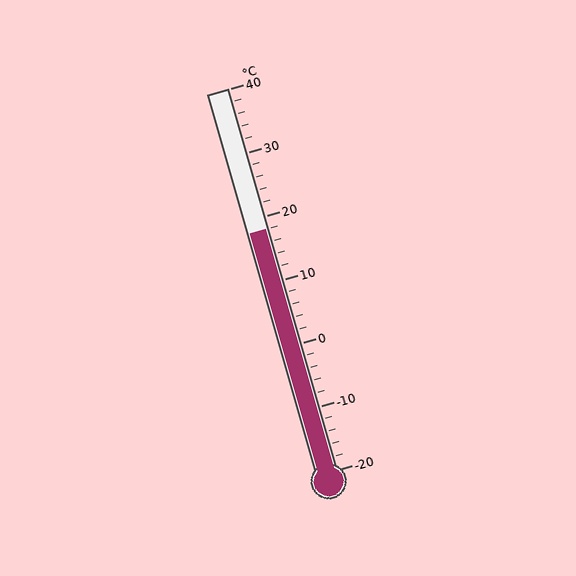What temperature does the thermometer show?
The thermometer shows approximately 18°C.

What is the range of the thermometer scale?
The thermometer scale ranges from -20°C to 40°C.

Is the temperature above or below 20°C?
The temperature is below 20°C.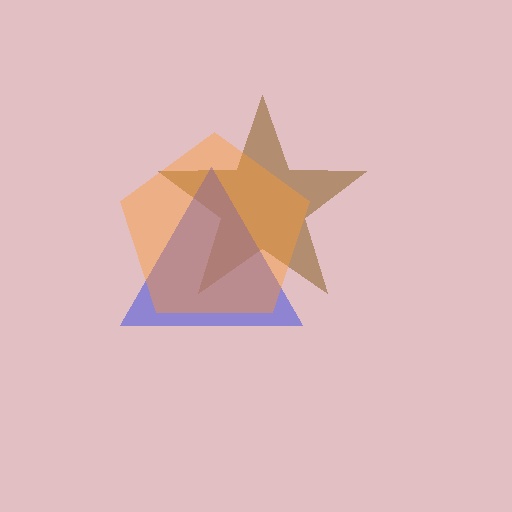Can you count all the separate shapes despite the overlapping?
Yes, there are 3 separate shapes.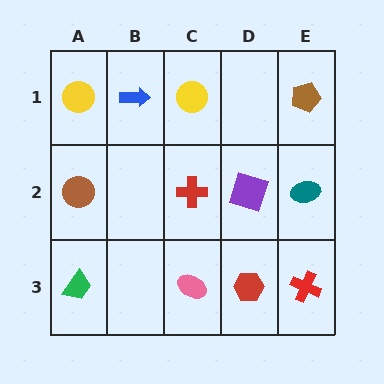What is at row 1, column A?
A yellow circle.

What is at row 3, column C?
A pink ellipse.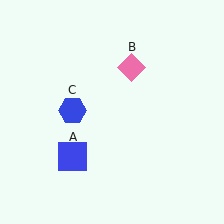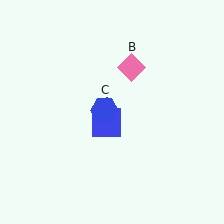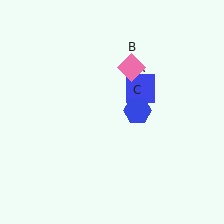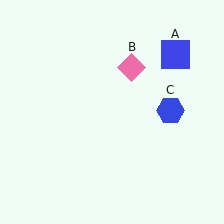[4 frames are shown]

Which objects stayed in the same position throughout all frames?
Pink diamond (object B) remained stationary.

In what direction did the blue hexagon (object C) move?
The blue hexagon (object C) moved right.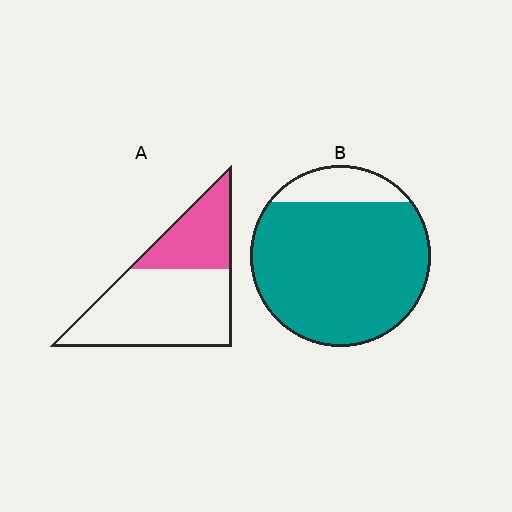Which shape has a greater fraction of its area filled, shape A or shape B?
Shape B.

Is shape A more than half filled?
No.